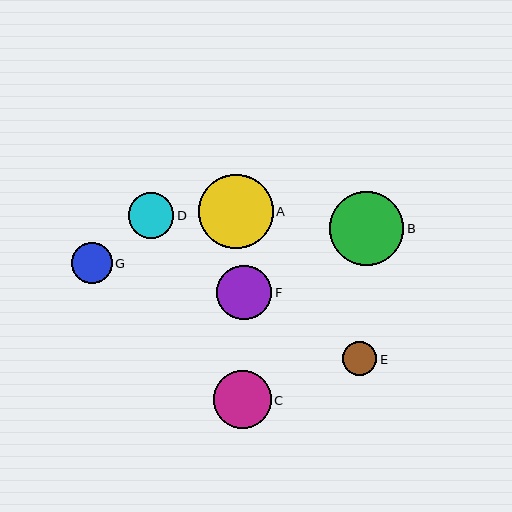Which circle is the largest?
Circle B is the largest with a size of approximately 74 pixels.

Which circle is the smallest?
Circle E is the smallest with a size of approximately 34 pixels.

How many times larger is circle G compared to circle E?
Circle G is approximately 1.2 times the size of circle E.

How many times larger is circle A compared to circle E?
Circle A is approximately 2.2 times the size of circle E.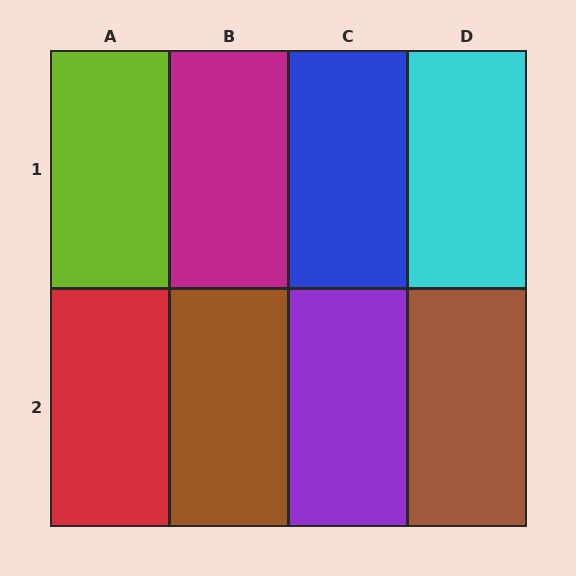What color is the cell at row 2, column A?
Red.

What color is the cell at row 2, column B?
Brown.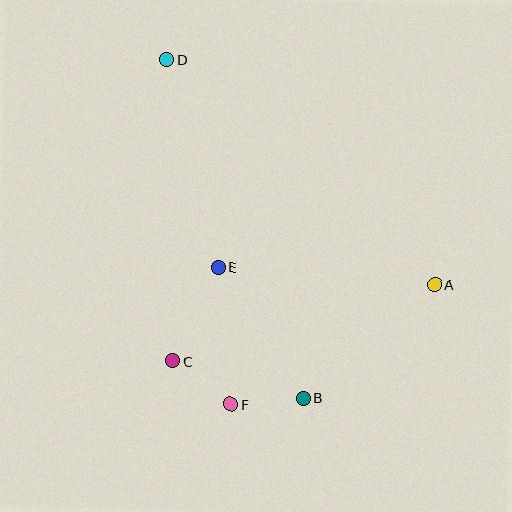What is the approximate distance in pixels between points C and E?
The distance between C and E is approximately 104 pixels.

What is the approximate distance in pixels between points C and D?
The distance between C and D is approximately 301 pixels.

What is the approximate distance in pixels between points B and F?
The distance between B and F is approximately 73 pixels.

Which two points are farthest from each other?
Points B and D are farthest from each other.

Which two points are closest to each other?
Points C and F are closest to each other.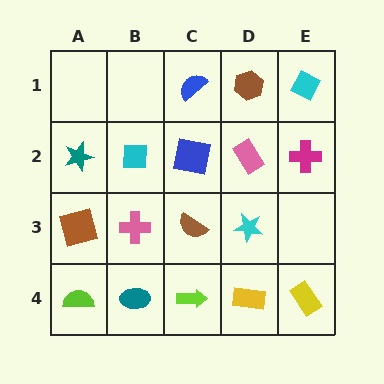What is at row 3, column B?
A pink cross.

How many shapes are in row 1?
3 shapes.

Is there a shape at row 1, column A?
No, that cell is empty.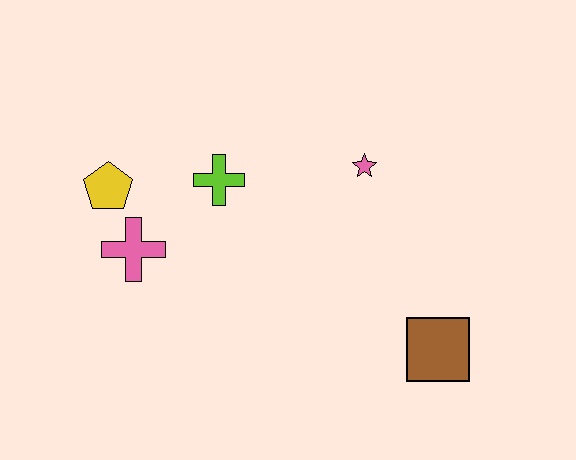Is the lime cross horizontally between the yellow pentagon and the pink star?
Yes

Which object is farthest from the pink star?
The yellow pentagon is farthest from the pink star.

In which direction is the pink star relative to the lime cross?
The pink star is to the right of the lime cross.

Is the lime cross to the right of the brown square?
No